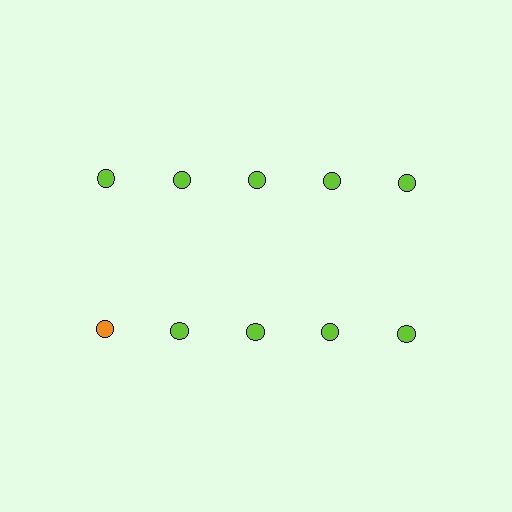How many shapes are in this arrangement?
There are 10 shapes arranged in a grid pattern.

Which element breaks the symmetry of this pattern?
The orange circle in the second row, leftmost column breaks the symmetry. All other shapes are lime circles.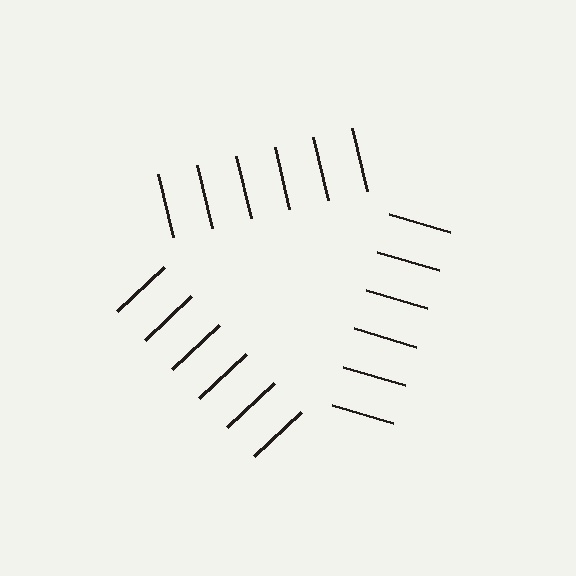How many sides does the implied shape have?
3 sides — the line-ends trace a triangle.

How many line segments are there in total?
18 — 6 along each of the 3 edges.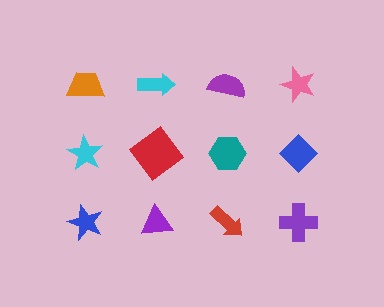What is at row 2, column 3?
A teal hexagon.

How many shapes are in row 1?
4 shapes.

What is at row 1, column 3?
A purple semicircle.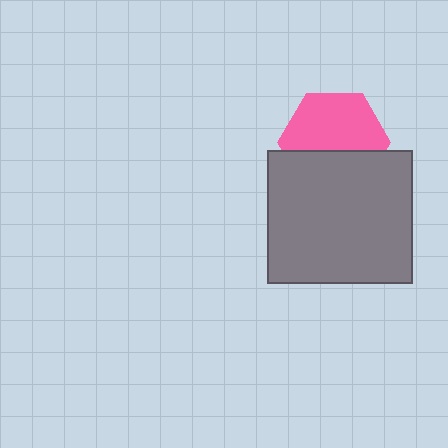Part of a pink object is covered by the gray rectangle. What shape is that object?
It is a hexagon.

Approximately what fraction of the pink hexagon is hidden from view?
Roughly 41% of the pink hexagon is hidden behind the gray rectangle.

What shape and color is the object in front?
The object in front is a gray rectangle.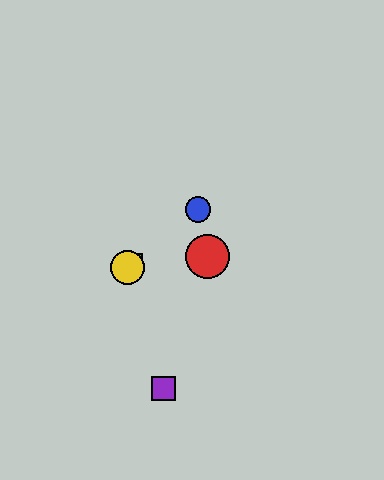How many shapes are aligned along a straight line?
3 shapes (the blue circle, the green square, the yellow circle) are aligned along a straight line.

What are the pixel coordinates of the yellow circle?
The yellow circle is at (128, 267).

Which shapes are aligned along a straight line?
The blue circle, the green square, the yellow circle are aligned along a straight line.